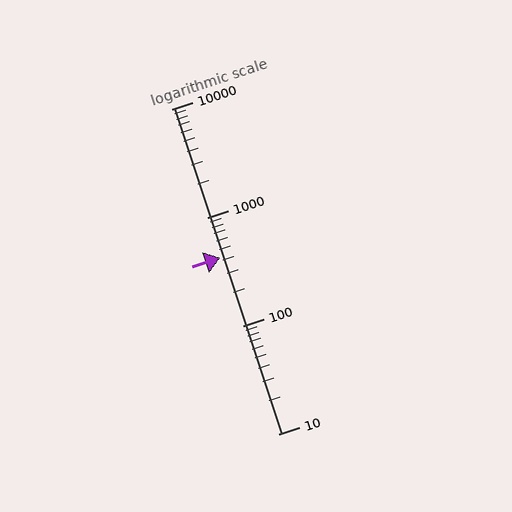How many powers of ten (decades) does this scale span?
The scale spans 3 decades, from 10 to 10000.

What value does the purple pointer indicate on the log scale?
The pointer indicates approximately 420.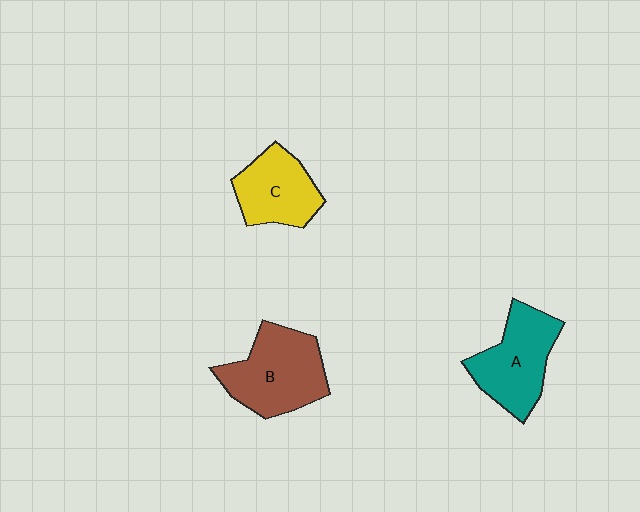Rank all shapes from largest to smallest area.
From largest to smallest: B (brown), A (teal), C (yellow).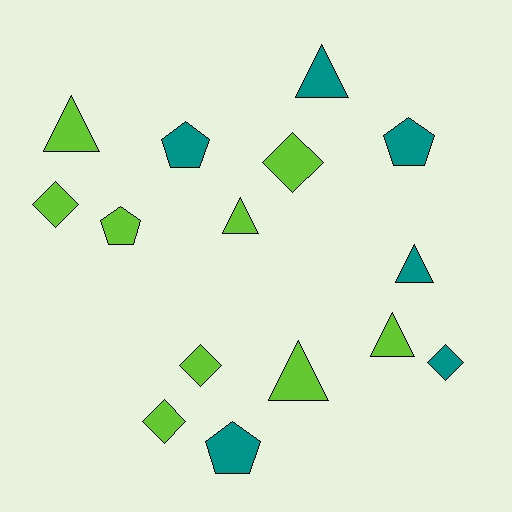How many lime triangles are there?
There are 4 lime triangles.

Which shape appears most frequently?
Triangle, with 6 objects.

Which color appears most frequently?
Lime, with 9 objects.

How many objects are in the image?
There are 15 objects.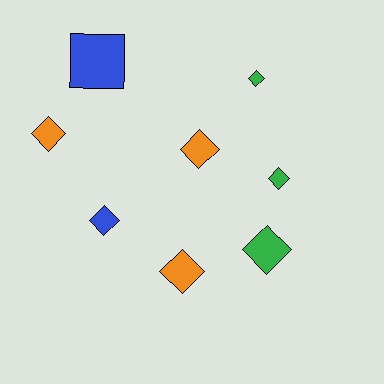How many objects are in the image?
There are 8 objects.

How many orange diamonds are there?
There are 3 orange diamonds.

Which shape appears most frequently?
Diamond, with 7 objects.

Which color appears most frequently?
Green, with 3 objects.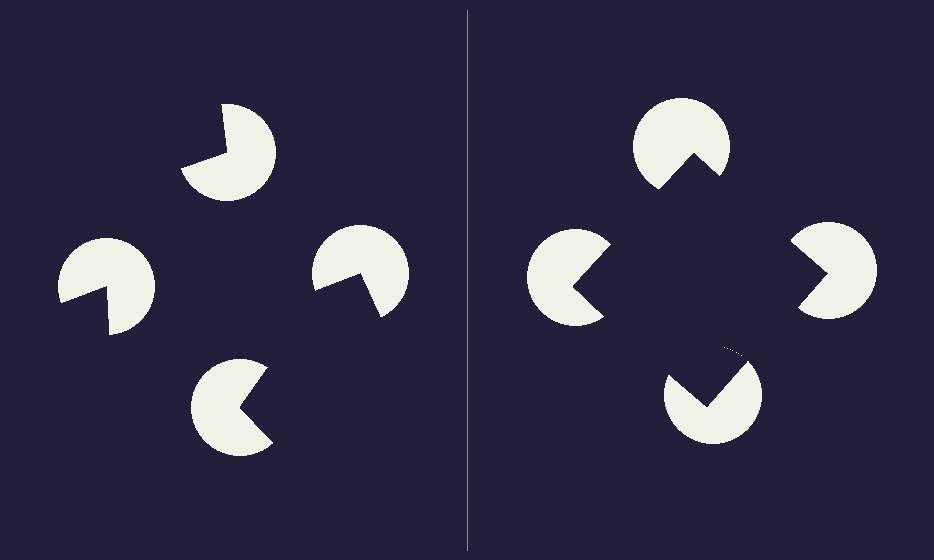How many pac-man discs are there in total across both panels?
8 — 4 on each side.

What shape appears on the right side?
An illusory square.